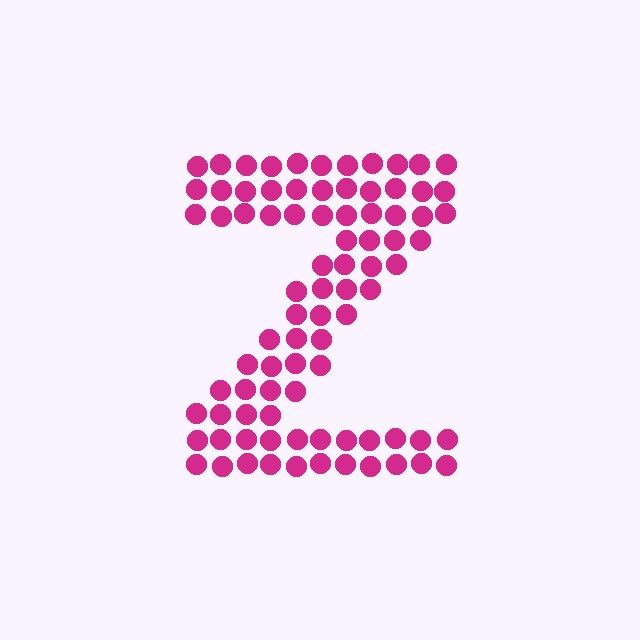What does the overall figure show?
The overall figure shows the letter Z.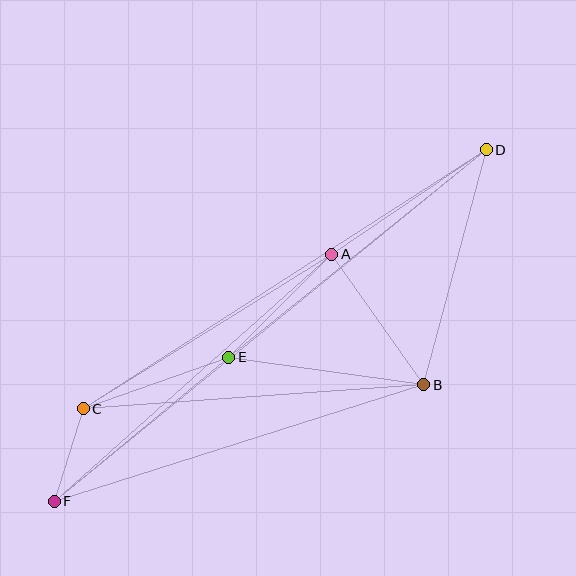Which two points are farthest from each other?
Points D and F are farthest from each other.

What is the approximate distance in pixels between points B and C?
The distance between B and C is approximately 341 pixels.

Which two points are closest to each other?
Points C and F are closest to each other.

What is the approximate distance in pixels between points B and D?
The distance between B and D is approximately 243 pixels.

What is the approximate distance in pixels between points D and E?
The distance between D and E is approximately 331 pixels.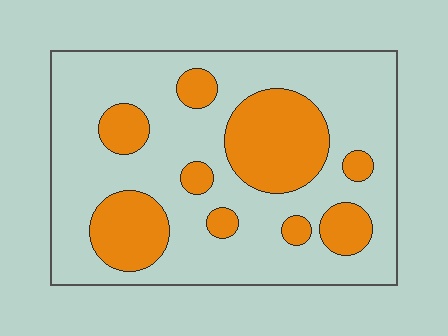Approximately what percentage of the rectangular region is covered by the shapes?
Approximately 30%.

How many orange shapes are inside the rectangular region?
9.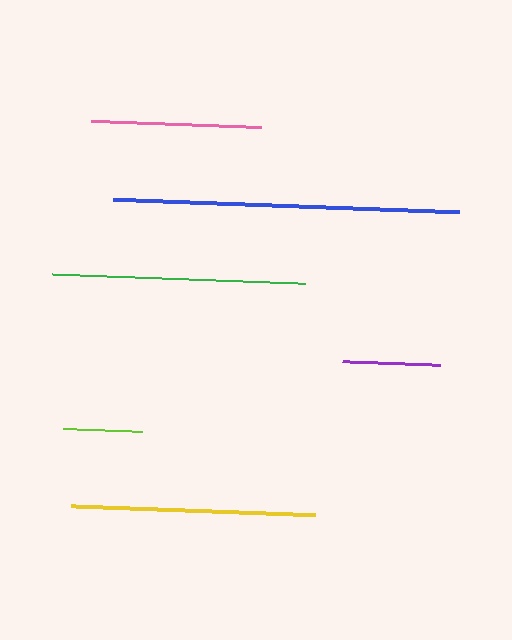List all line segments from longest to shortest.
From longest to shortest: blue, green, yellow, pink, purple, lime.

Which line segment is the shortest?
The lime line is the shortest at approximately 79 pixels.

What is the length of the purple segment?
The purple segment is approximately 99 pixels long.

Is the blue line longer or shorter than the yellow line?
The blue line is longer than the yellow line.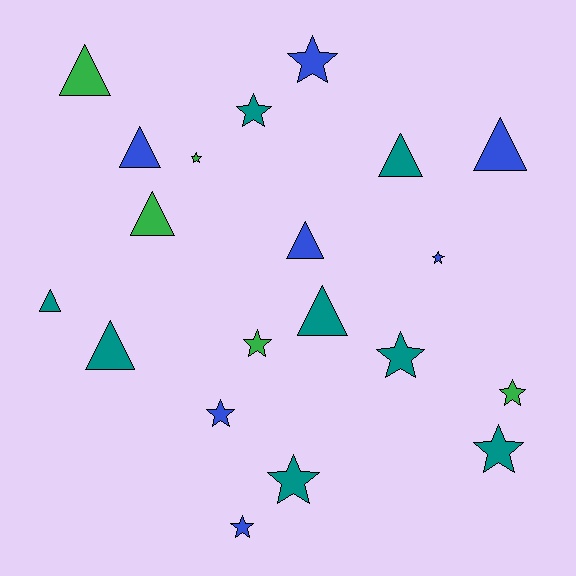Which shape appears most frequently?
Star, with 11 objects.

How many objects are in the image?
There are 20 objects.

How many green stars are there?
There are 3 green stars.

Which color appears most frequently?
Teal, with 8 objects.